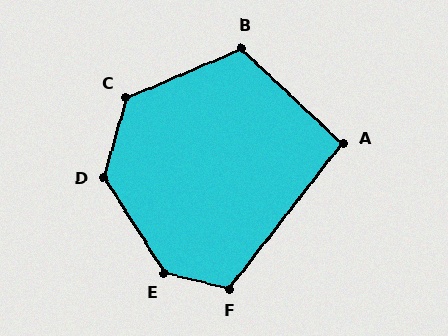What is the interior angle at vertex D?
Approximately 132 degrees (obtuse).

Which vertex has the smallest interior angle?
A, at approximately 95 degrees.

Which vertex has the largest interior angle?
E, at approximately 136 degrees.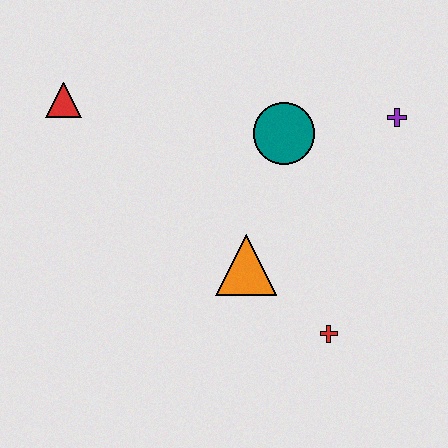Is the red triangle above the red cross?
Yes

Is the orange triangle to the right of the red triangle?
Yes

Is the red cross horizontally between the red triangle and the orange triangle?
No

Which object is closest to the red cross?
The orange triangle is closest to the red cross.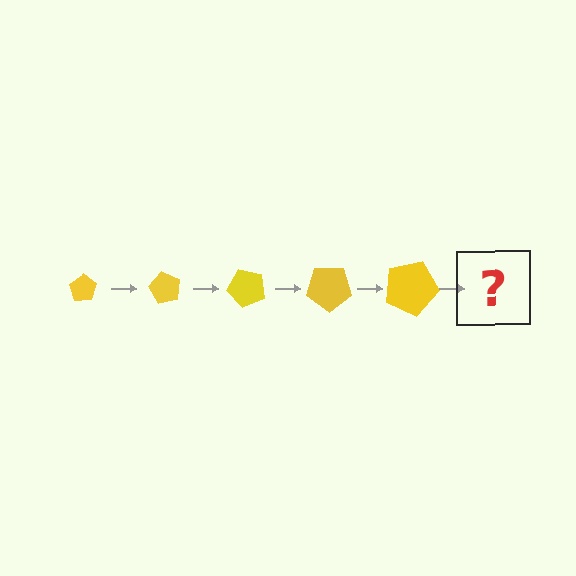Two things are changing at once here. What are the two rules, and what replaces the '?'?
The two rules are that the pentagon grows larger each step and it rotates 60 degrees each step. The '?' should be a pentagon, larger than the previous one and rotated 300 degrees from the start.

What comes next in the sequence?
The next element should be a pentagon, larger than the previous one and rotated 300 degrees from the start.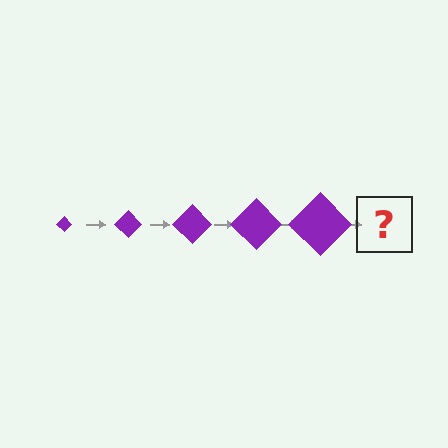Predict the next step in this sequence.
The next step is a purple diamond, larger than the previous one.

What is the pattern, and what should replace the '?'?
The pattern is that the diamond gets progressively larger each step. The '?' should be a purple diamond, larger than the previous one.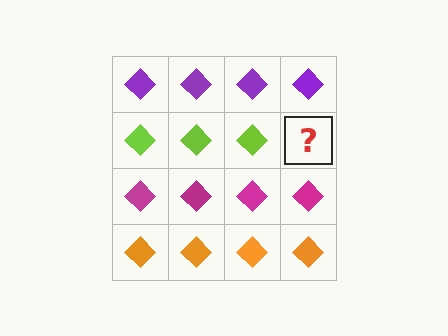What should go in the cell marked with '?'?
The missing cell should contain a lime diamond.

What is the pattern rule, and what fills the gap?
The rule is that each row has a consistent color. The gap should be filled with a lime diamond.